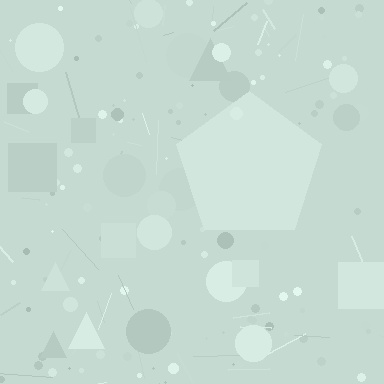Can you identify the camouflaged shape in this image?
The camouflaged shape is a pentagon.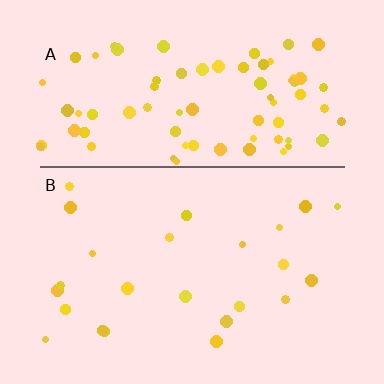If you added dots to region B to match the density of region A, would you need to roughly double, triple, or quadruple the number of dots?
Approximately triple.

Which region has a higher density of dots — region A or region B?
A (the top).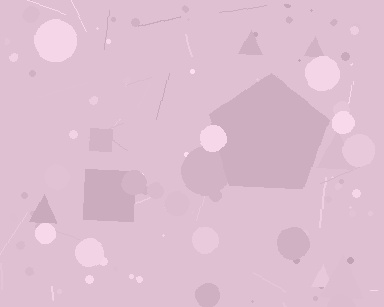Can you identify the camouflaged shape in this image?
The camouflaged shape is a pentagon.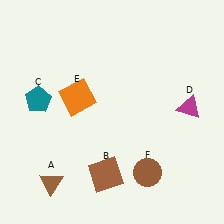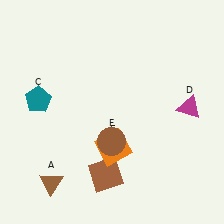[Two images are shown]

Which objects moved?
The objects that moved are: the orange square (E), the brown circle (F).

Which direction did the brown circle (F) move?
The brown circle (F) moved left.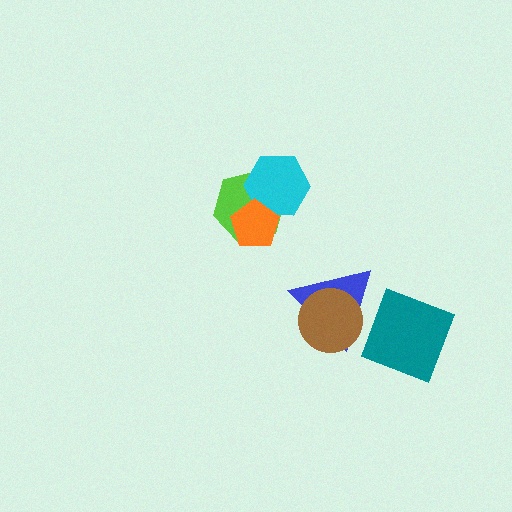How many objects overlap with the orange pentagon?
2 objects overlap with the orange pentagon.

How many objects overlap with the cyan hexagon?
2 objects overlap with the cyan hexagon.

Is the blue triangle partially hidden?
Yes, it is partially covered by another shape.